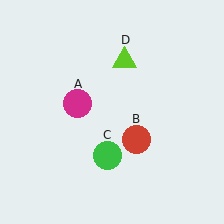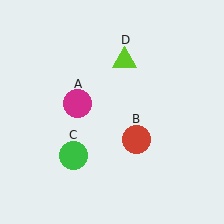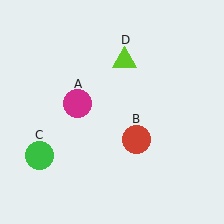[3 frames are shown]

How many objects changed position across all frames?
1 object changed position: green circle (object C).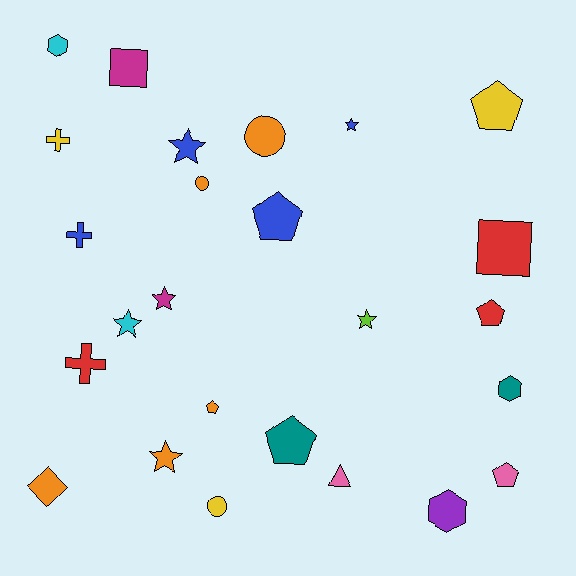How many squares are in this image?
There are 2 squares.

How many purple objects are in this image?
There is 1 purple object.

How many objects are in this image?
There are 25 objects.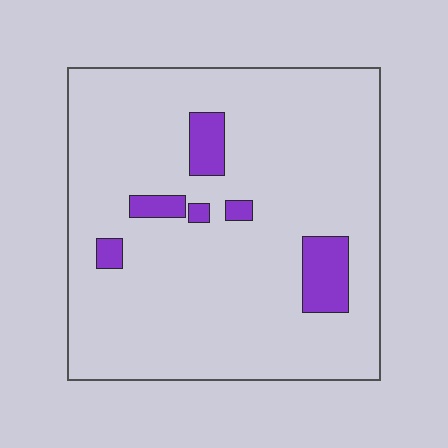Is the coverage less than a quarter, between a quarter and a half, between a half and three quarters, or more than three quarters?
Less than a quarter.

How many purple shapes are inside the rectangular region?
6.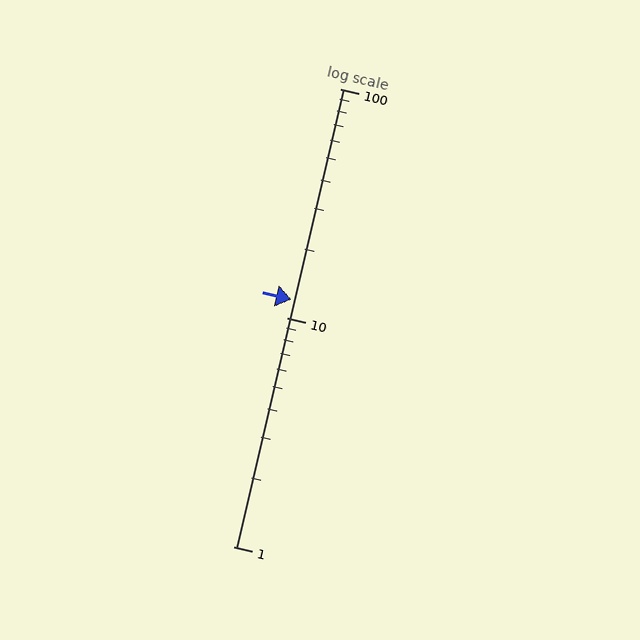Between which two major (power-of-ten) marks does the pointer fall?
The pointer is between 10 and 100.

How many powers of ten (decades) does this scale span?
The scale spans 2 decades, from 1 to 100.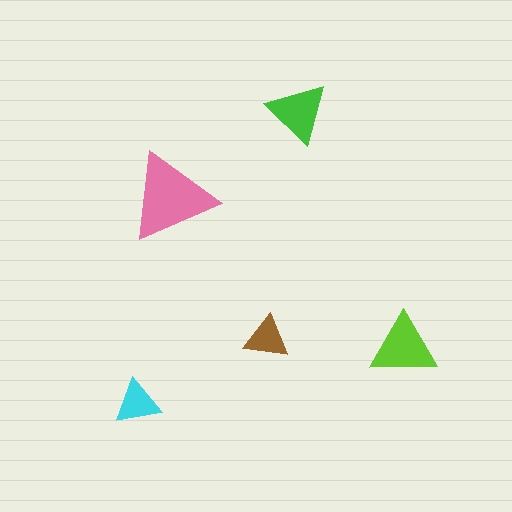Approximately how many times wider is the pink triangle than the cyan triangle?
About 2 times wider.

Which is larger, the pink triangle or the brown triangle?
The pink one.